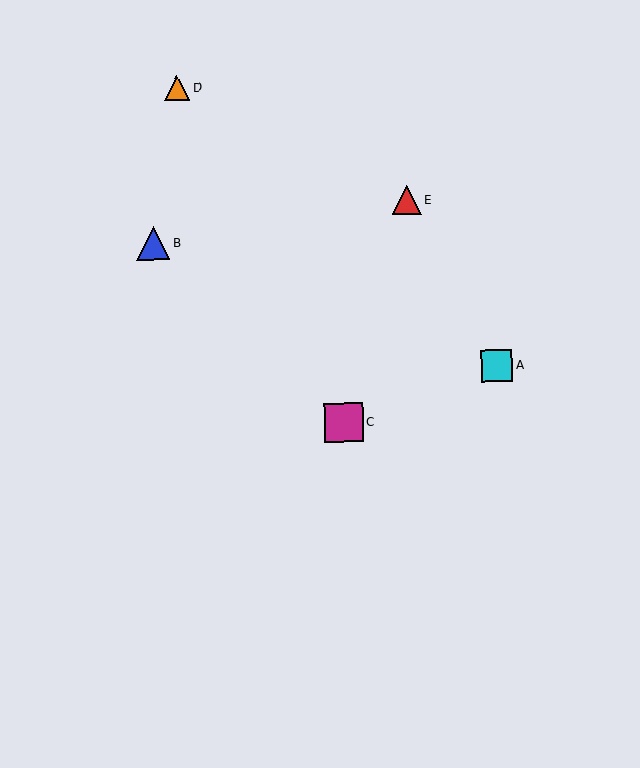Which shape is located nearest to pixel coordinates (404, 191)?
The red triangle (labeled E) at (407, 200) is nearest to that location.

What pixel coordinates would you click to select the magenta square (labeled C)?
Click at (344, 422) to select the magenta square C.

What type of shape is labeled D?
Shape D is an orange triangle.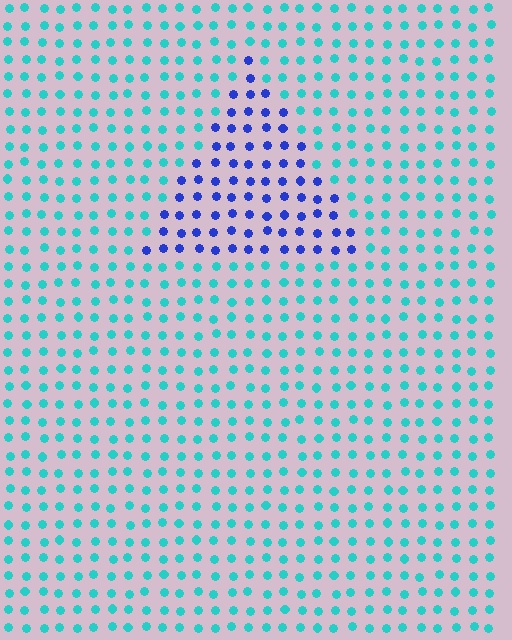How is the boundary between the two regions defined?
The boundary is defined purely by a slight shift in hue (about 56 degrees). Spacing, size, and orientation are identical on both sides.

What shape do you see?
I see a triangle.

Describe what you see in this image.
The image is filled with small cyan elements in a uniform arrangement. A triangle-shaped region is visible where the elements are tinted to a slightly different hue, forming a subtle color boundary.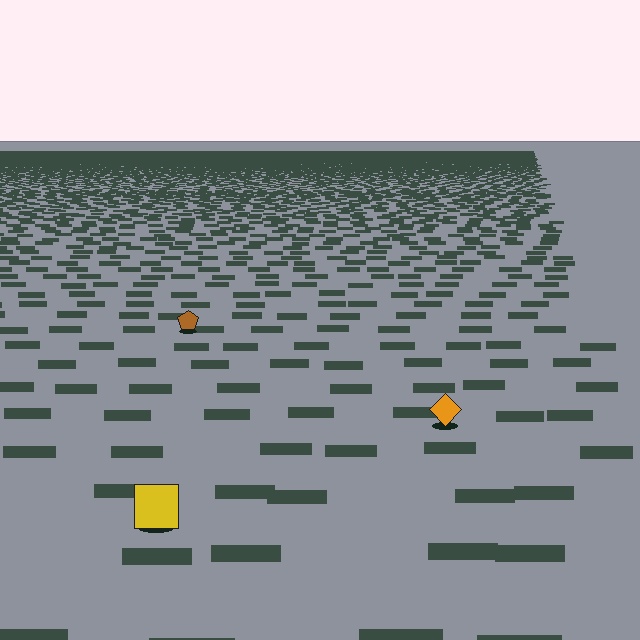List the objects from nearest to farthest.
From nearest to farthest: the yellow square, the orange diamond, the brown pentagon.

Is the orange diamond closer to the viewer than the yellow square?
No. The yellow square is closer — you can tell from the texture gradient: the ground texture is coarser near it.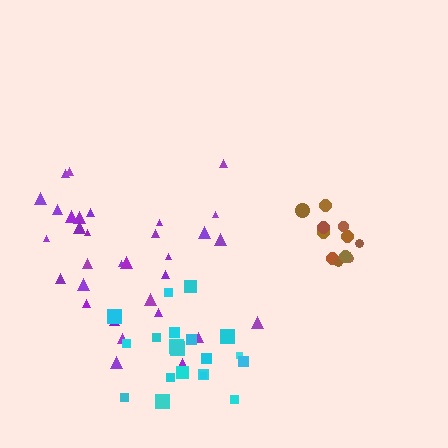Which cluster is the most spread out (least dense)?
Purple.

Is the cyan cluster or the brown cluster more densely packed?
Brown.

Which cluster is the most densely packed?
Brown.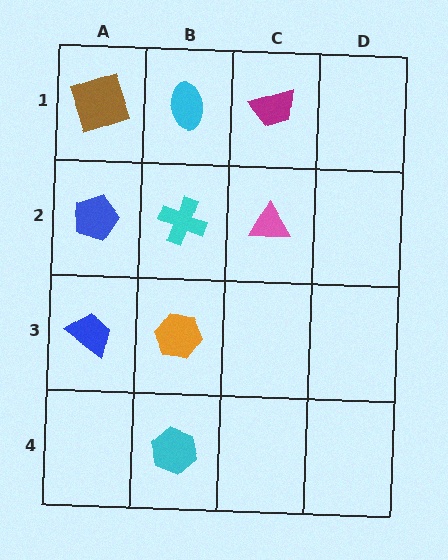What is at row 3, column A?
A blue trapezoid.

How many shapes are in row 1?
3 shapes.